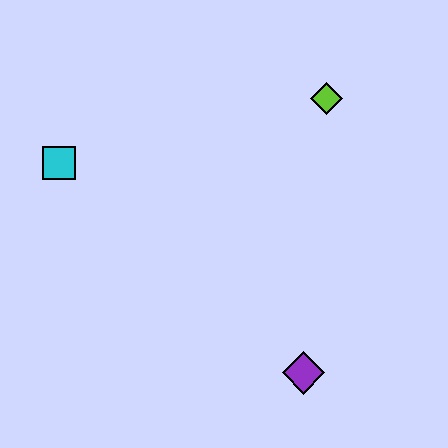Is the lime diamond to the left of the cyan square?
No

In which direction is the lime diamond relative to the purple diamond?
The lime diamond is above the purple diamond.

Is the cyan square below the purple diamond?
No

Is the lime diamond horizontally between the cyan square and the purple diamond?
No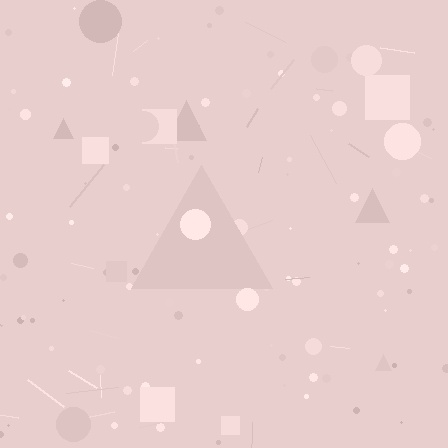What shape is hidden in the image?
A triangle is hidden in the image.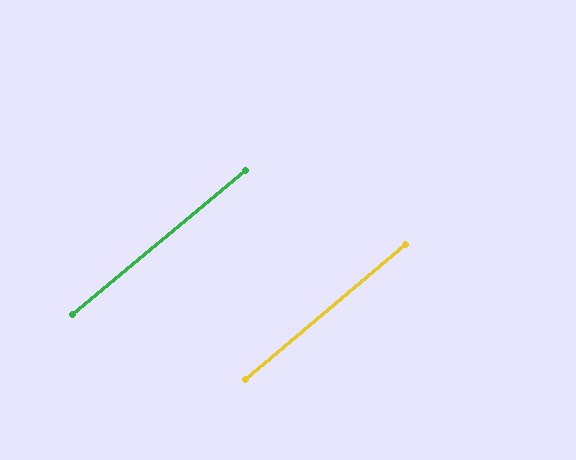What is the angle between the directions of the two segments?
Approximately 0 degrees.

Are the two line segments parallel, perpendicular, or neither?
Parallel — their directions differ by only 0.3°.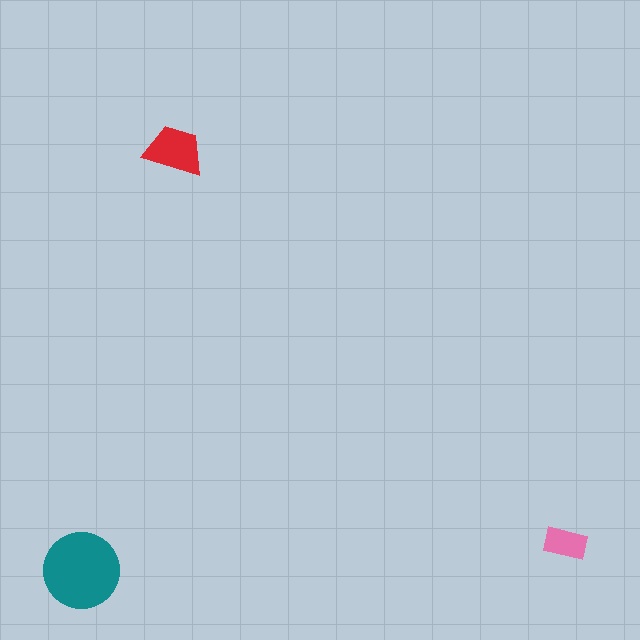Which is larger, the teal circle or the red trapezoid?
The teal circle.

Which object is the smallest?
The pink rectangle.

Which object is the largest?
The teal circle.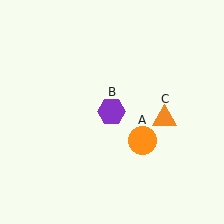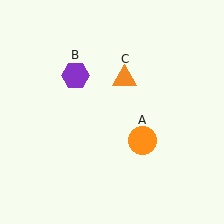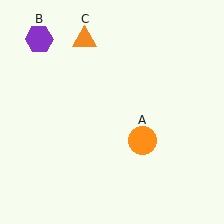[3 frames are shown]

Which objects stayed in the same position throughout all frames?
Orange circle (object A) remained stationary.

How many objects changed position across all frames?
2 objects changed position: purple hexagon (object B), orange triangle (object C).